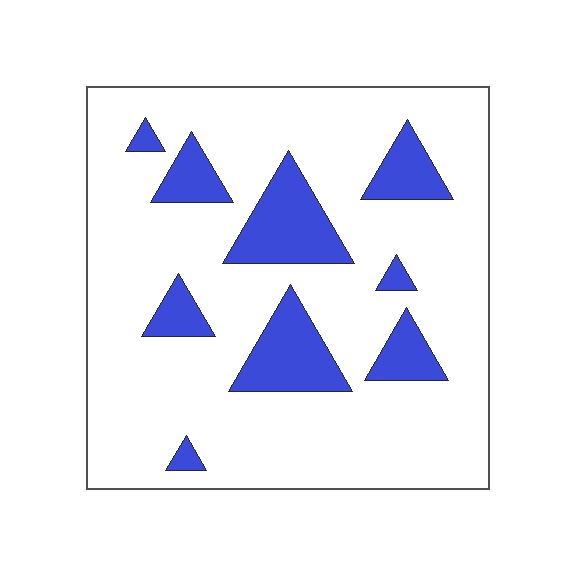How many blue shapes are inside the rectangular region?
9.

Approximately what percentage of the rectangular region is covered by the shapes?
Approximately 20%.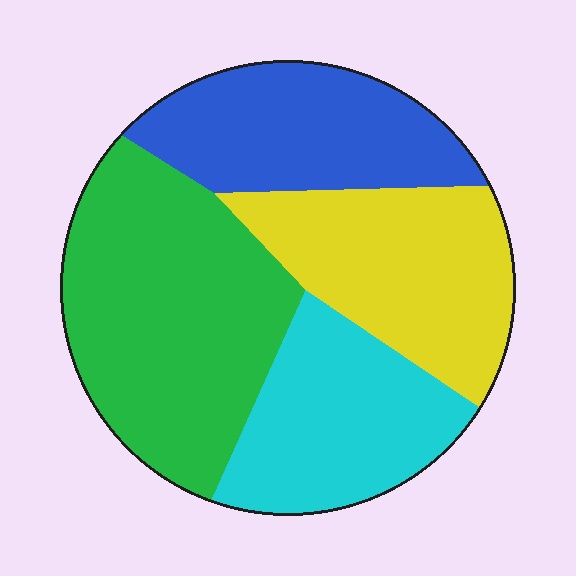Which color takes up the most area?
Green, at roughly 35%.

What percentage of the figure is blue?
Blue covers around 20% of the figure.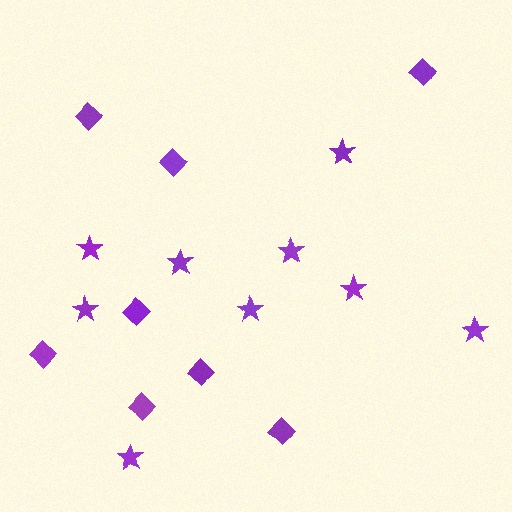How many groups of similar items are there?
There are 2 groups: one group of stars (9) and one group of diamonds (8).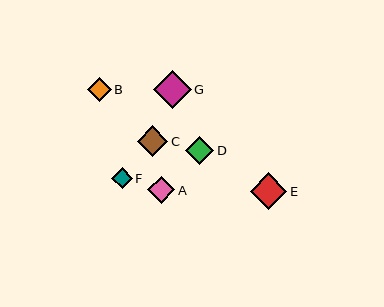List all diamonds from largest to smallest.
From largest to smallest: G, E, C, D, A, B, F.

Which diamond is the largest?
Diamond G is the largest with a size of approximately 38 pixels.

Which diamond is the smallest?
Diamond F is the smallest with a size of approximately 21 pixels.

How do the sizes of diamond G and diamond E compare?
Diamond G and diamond E are approximately the same size.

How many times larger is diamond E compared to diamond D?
Diamond E is approximately 1.3 times the size of diamond D.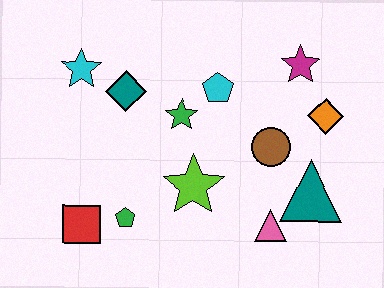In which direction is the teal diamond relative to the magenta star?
The teal diamond is to the left of the magenta star.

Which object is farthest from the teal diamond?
The teal triangle is farthest from the teal diamond.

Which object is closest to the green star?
The cyan pentagon is closest to the green star.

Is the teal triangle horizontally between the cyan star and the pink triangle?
No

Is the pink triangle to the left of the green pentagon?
No